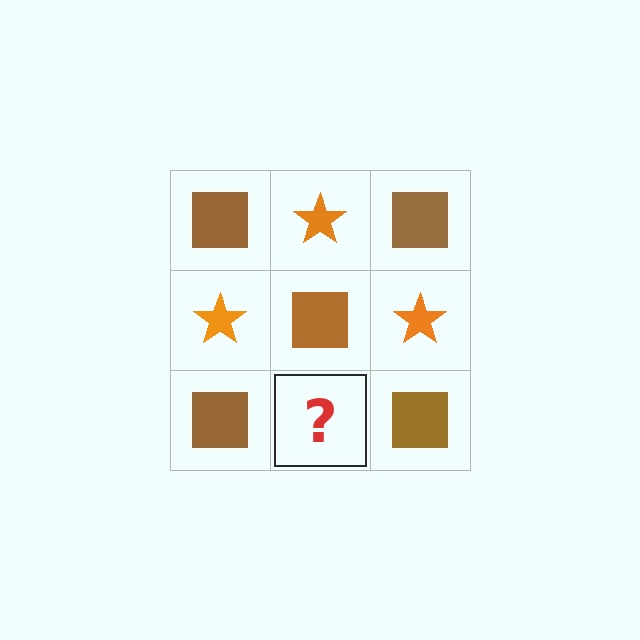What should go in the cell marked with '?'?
The missing cell should contain an orange star.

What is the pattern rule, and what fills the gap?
The rule is that it alternates brown square and orange star in a checkerboard pattern. The gap should be filled with an orange star.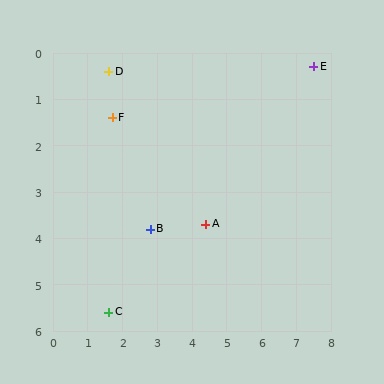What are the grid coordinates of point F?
Point F is at approximately (1.7, 1.4).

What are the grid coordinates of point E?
Point E is at approximately (7.5, 0.3).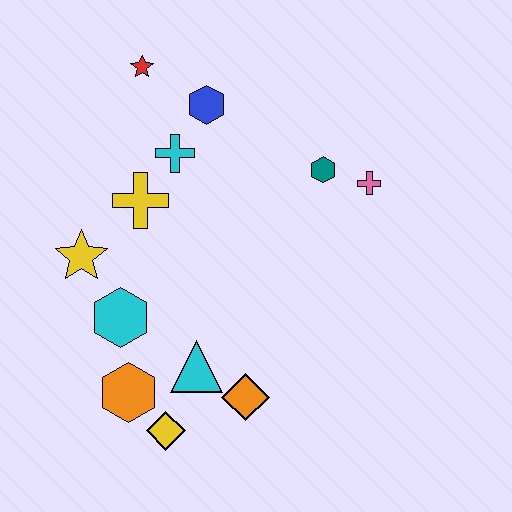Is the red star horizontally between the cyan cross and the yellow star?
Yes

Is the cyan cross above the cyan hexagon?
Yes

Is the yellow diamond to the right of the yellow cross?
Yes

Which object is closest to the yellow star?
The cyan hexagon is closest to the yellow star.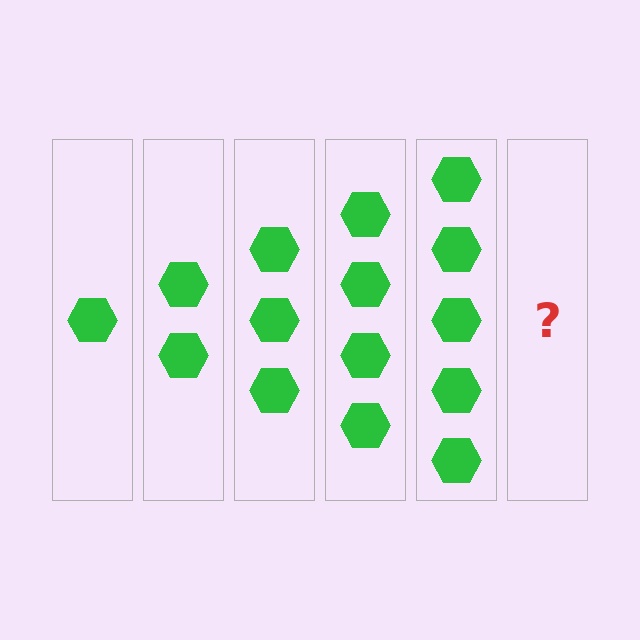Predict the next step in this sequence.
The next step is 6 hexagons.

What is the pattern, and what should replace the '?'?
The pattern is that each step adds one more hexagon. The '?' should be 6 hexagons.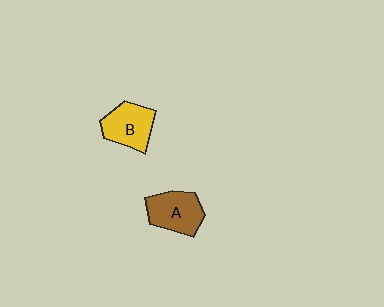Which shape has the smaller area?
Shape B (yellow).